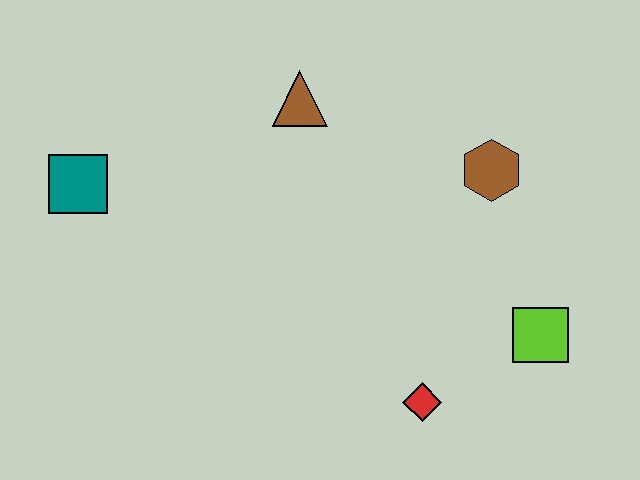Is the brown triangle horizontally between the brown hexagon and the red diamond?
No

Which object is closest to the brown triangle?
The brown hexagon is closest to the brown triangle.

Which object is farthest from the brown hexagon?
The teal square is farthest from the brown hexagon.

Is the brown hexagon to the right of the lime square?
No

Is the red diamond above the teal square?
No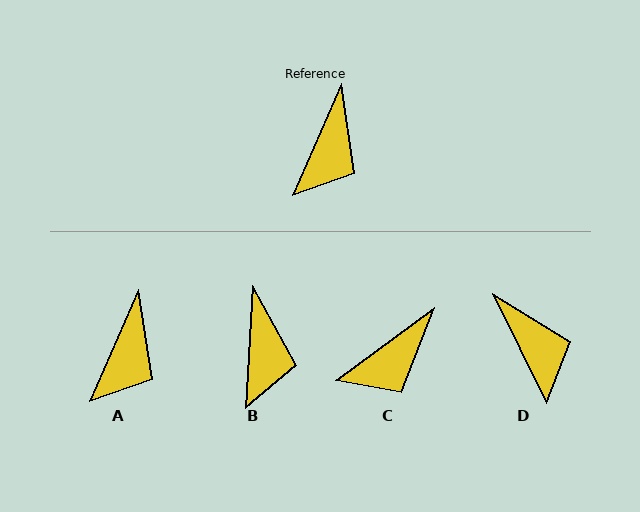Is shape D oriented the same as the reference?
No, it is off by about 50 degrees.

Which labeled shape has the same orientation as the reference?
A.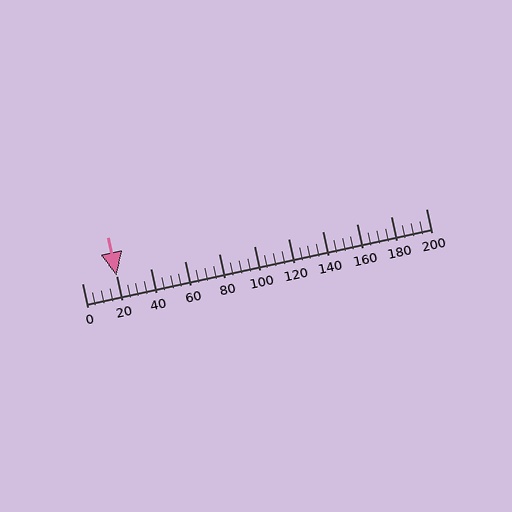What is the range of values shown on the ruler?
The ruler shows values from 0 to 200.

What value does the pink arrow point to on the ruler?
The pink arrow points to approximately 20.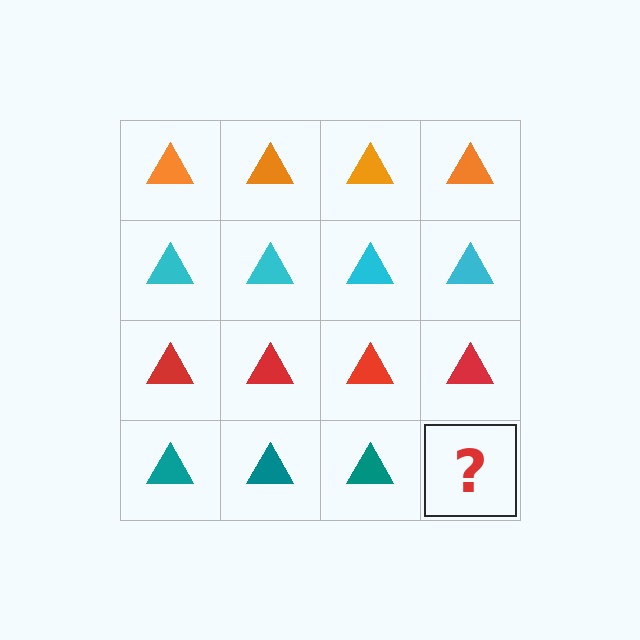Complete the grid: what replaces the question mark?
The question mark should be replaced with a teal triangle.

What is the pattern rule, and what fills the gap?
The rule is that each row has a consistent color. The gap should be filled with a teal triangle.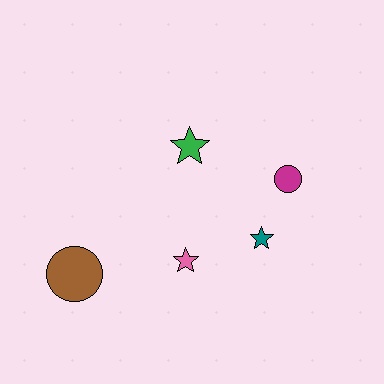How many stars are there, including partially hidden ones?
There are 3 stars.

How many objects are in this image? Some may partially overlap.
There are 5 objects.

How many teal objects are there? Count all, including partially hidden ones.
There is 1 teal object.